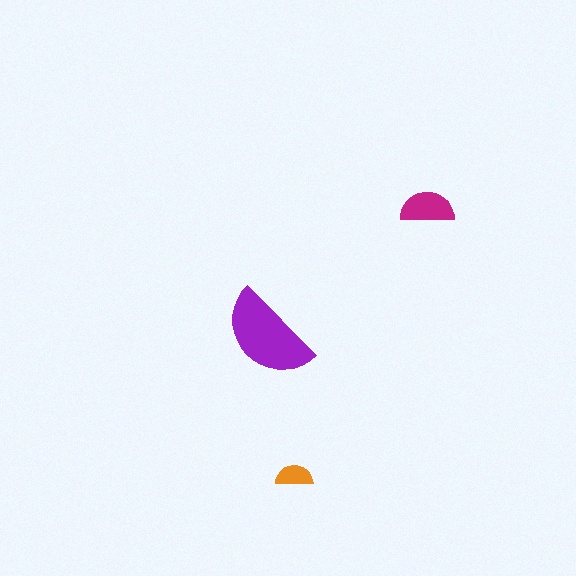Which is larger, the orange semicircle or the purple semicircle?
The purple one.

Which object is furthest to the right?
The magenta semicircle is rightmost.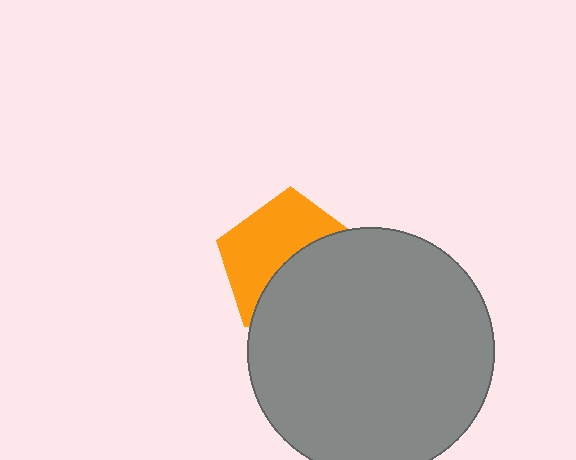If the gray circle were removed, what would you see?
You would see the complete orange pentagon.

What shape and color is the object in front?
The object in front is a gray circle.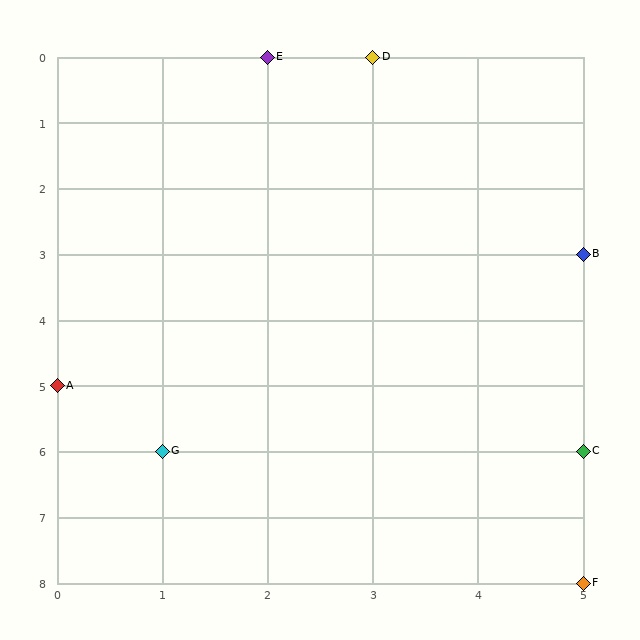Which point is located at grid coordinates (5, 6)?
Point C is at (5, 6).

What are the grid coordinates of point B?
Point B is at grid coordinates (5, 3).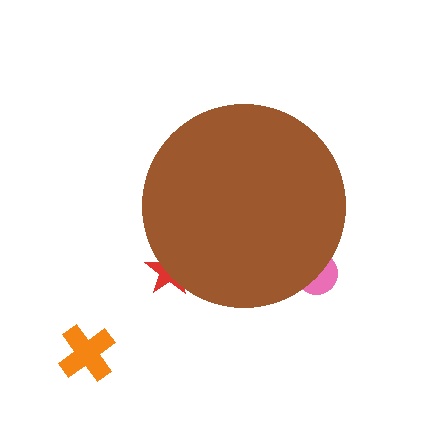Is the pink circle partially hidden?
Yes, the pink circle is partially hidden behind the brown circle.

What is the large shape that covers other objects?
A brown circle.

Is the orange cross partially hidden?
No, the orange cross is fully visible.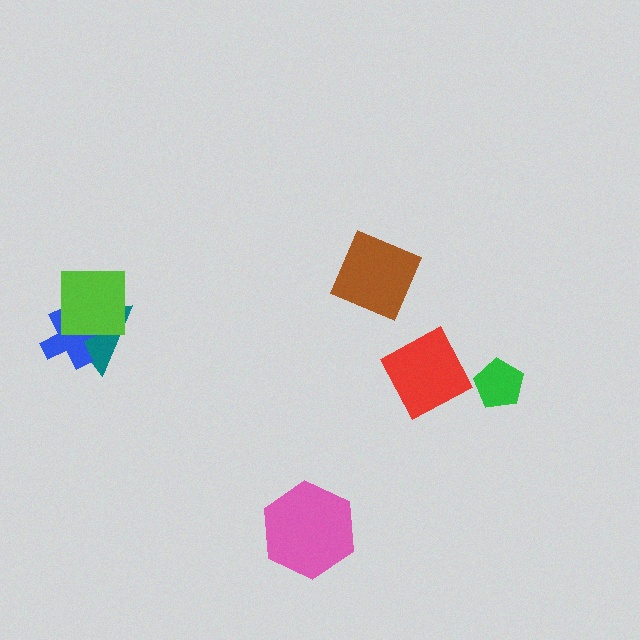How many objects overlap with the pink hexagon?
0 objects overlap with the pink hexagon.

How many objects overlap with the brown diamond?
0 objects overlap with the brown diamond.